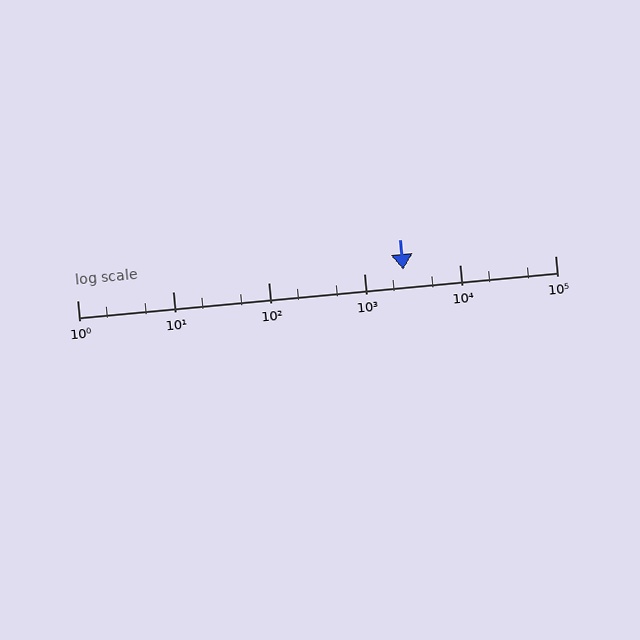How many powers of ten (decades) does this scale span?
The scale spans 5 decades, from 1 to 100000.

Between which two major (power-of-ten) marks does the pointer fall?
The pointer is between 1000 and 10000.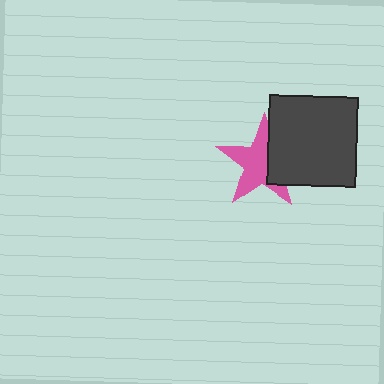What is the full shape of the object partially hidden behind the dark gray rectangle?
The partially hidden object is a pink star.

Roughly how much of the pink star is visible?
About half of it is visible (roughly 63%).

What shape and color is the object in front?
The object in front is a dark gray rectangle.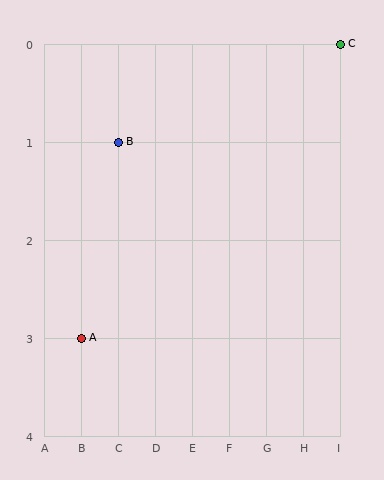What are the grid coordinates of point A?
Point A is at grid coordinates (B, 3).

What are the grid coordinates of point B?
Point B is at grid coordinates (C, 1).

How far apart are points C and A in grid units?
Points C and A are 7 columns and 3 rows apart (about 7.6 grid units diagonally).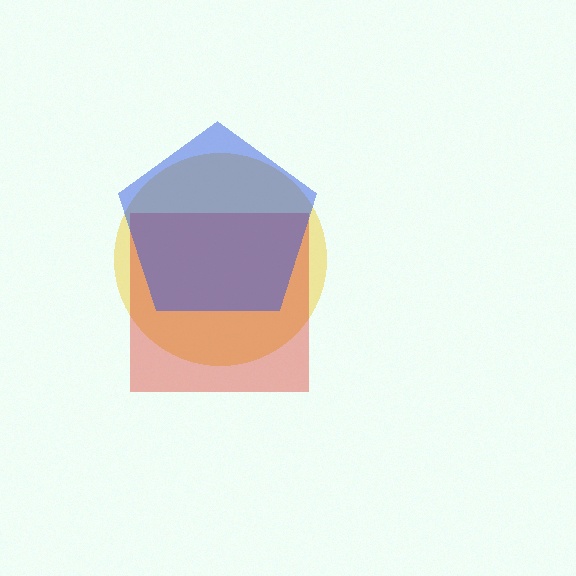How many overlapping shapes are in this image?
There are 3 overlapping shapes in the image.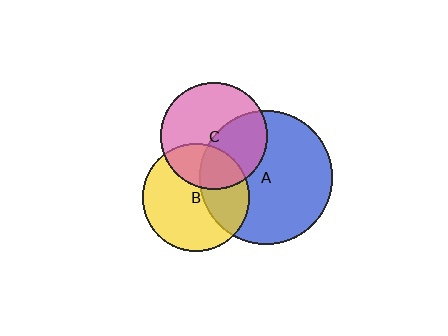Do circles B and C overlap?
Yes.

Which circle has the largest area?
Circle A (blue).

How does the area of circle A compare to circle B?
Approximately 1.6 times.